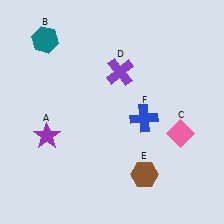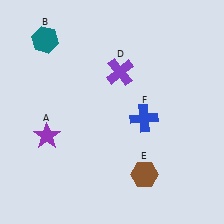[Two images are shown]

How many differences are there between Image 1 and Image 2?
There is 1 difference between the two images.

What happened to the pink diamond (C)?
The pink diamond (C) was removed in Image 2. It was in the bottom-right area of Image 1.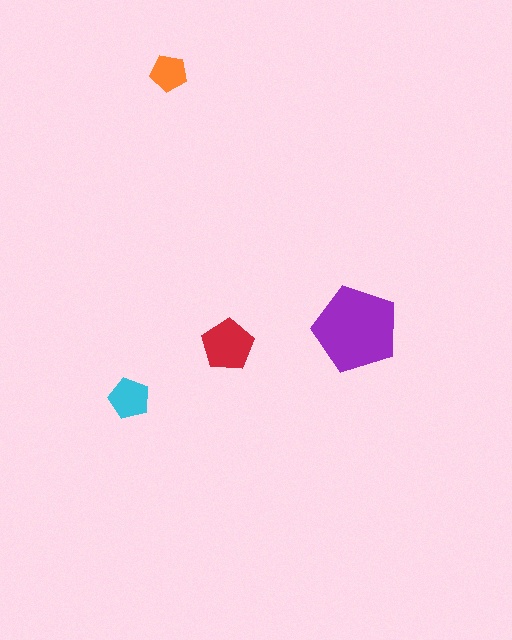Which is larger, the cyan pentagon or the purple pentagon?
The purple one.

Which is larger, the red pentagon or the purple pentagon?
The purple one.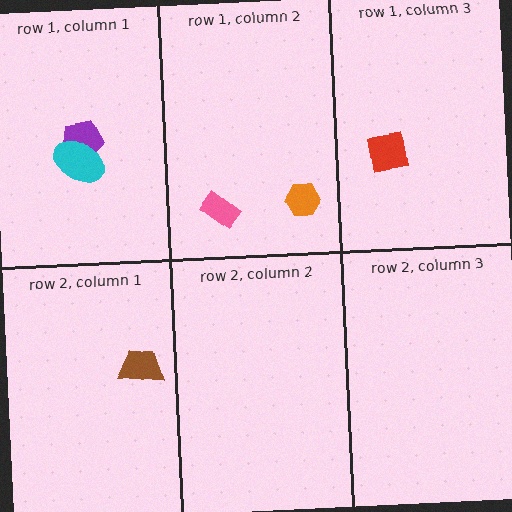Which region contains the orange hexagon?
The row 1, column 2 region.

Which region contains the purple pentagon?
The row 1, column 1 region.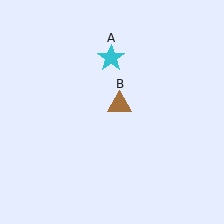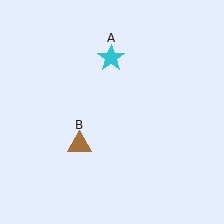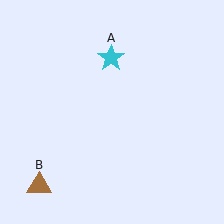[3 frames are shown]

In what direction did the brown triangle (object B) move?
The brown triangle (object B) moved down and to the left.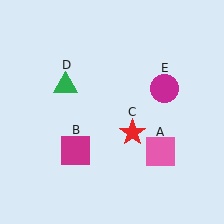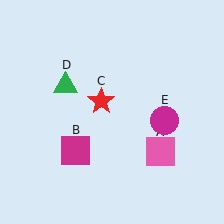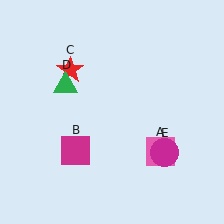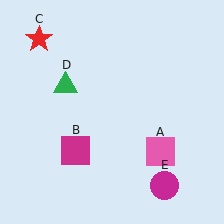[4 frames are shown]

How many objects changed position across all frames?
2 objects changed position: red star (object C), magenta circle (object E).